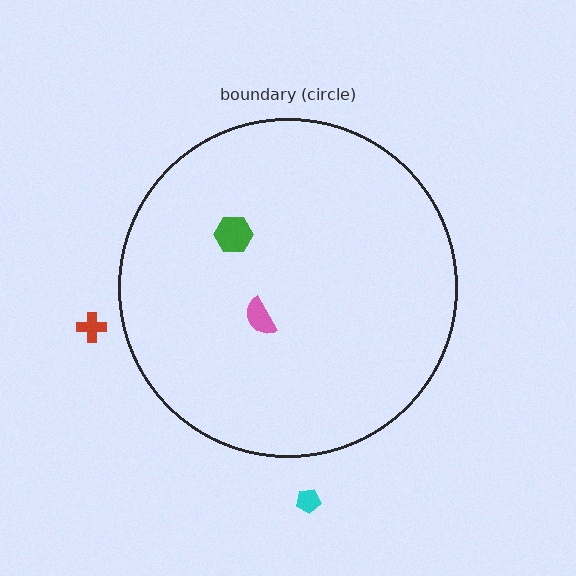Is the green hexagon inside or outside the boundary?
Inside.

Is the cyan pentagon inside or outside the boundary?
Outside.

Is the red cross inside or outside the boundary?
Outside.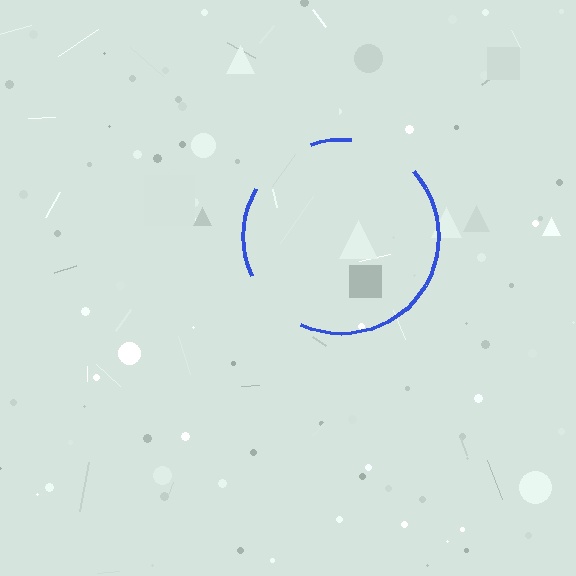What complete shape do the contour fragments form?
The contour fragments form a circle.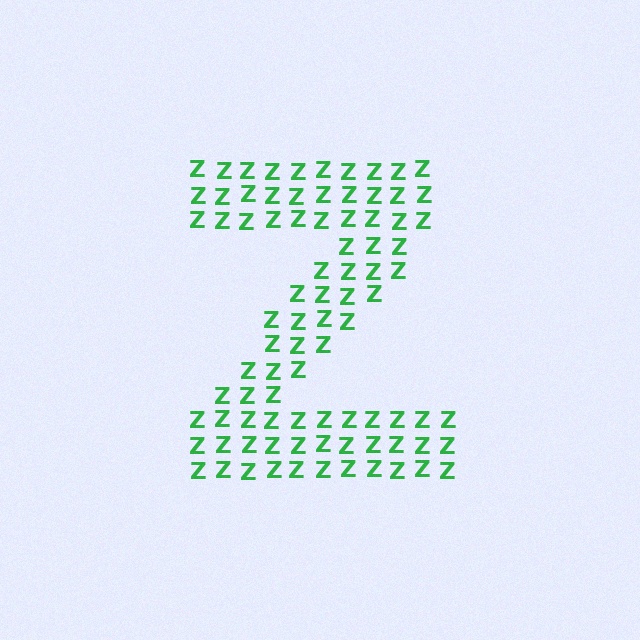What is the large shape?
The large shape is the letter Z.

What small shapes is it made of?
It is made of small letter Z's.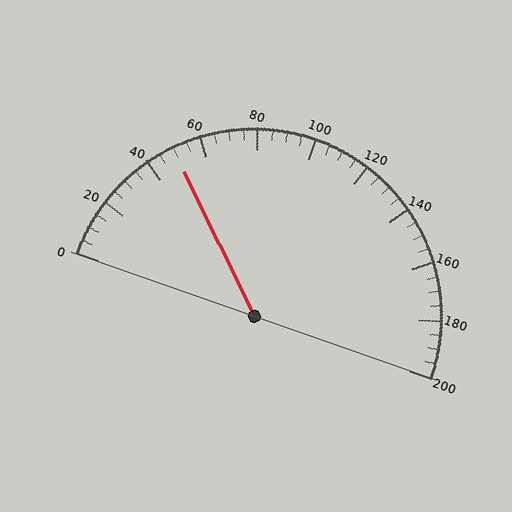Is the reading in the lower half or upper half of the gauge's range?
The reading is in the lower half of the range (0 to 200).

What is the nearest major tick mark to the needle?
The nearest major tick mark is 40.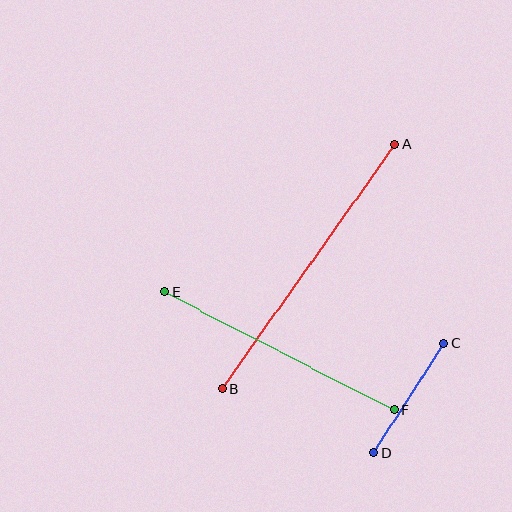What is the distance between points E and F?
The distance is approximately 259 pixels.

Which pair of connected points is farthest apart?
Points A and B are farthest apart.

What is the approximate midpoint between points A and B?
The midpoint is at approximately (308, 267) pixels.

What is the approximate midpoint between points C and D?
The midpoint is at approximately (409, 398) pixels.